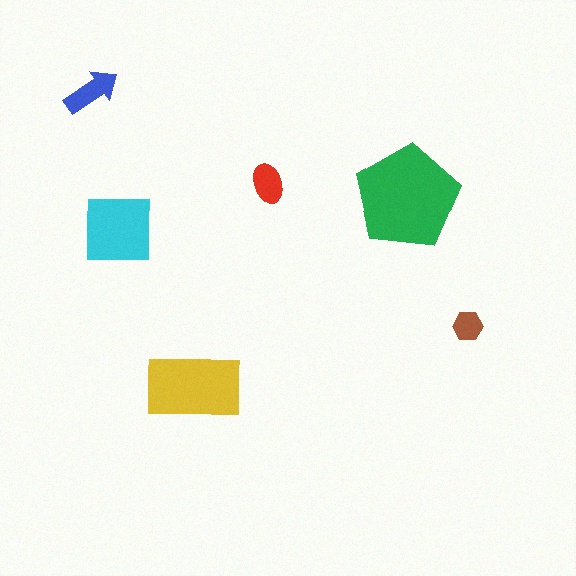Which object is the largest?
The green pentagon.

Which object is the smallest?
The brown hexagon.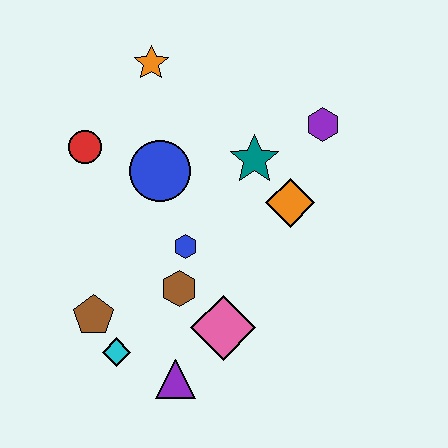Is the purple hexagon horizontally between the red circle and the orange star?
No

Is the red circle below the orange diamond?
No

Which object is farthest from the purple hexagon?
The cyan diamond is farthest from the purple hexagon.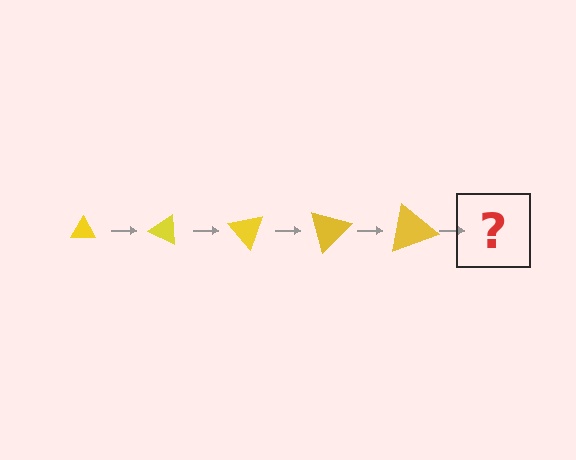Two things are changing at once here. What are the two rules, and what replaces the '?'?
The two rules are that the triangle grows larger each step and it rotates 25 degrees each step. The '?' should be a triangle, larger than the previous one and rotated 125 degrees from the start.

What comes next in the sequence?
The next element should be a triangle, larger than the previous one and rotated 125 degrees from the start.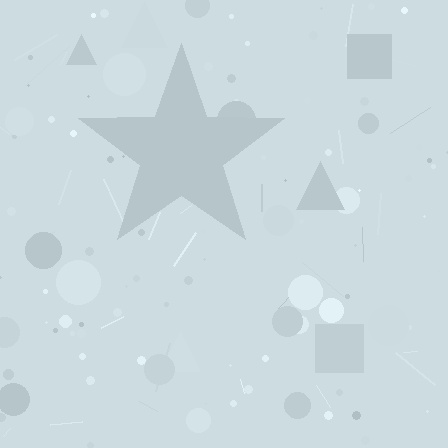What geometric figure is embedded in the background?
A star is embedded in the background.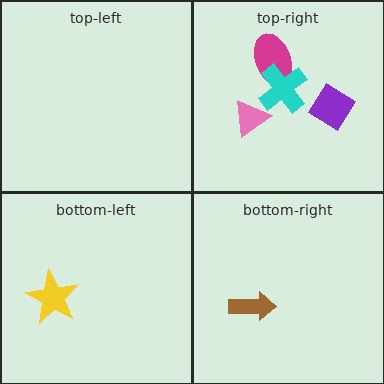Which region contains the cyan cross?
The top-right region.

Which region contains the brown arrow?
The bottom-right region.